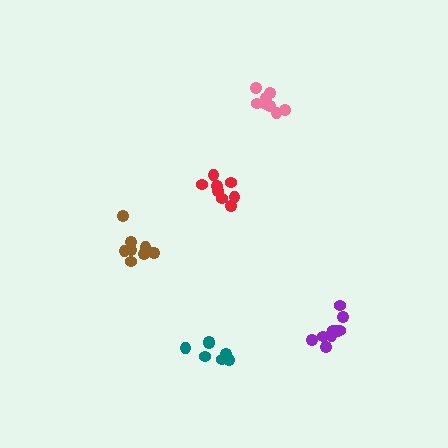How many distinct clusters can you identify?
There are 5 distinct clusters.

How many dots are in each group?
Group 1: 10 dots, Group 2: 8 dots, Group 3: 8 dots, Group 4: 7 dots, Group 5: 10 dots (43 total).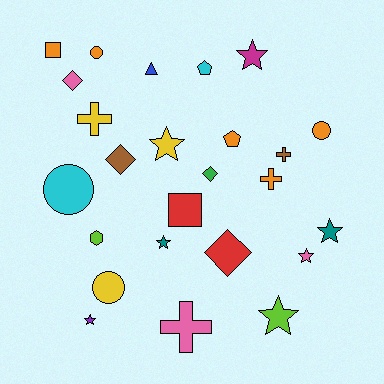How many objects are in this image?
There are 25 objects.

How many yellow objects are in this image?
There are 3 yellow objects.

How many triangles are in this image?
There is 1 triangle.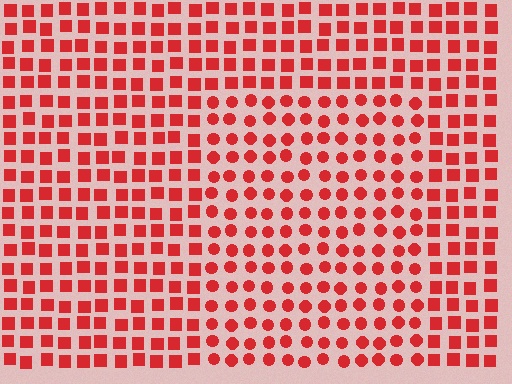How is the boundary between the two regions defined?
The boundary is defined by a change in element shape: circles inside vs. squares outside. All elements share the same color and spacing.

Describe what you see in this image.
The image is filled with small red elements arranged in a uniform grid. A rectangle-shaped region contains circles, while the surrounding area contains squares. The boundary is defined purely by the change in element shape.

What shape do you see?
I see a rectangle.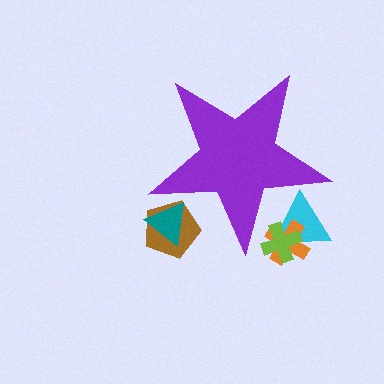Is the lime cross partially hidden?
Yes, the lime cross is partially hidden behind the purple star.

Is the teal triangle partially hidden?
Yes, the teal triangle is partially hidden behind the purple star.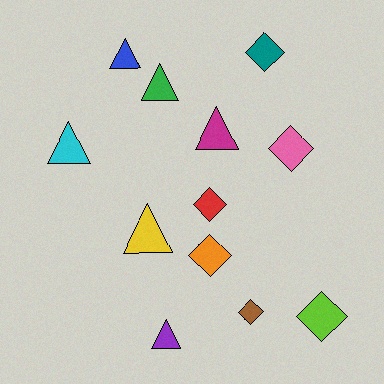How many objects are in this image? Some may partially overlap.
There are 12 objects.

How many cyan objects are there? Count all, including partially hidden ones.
There is 1 cyan object.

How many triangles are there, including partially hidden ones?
There are 6 triangles.